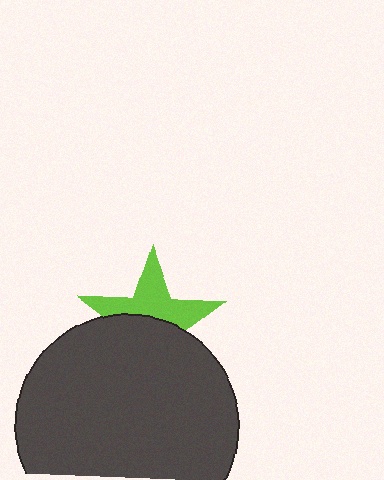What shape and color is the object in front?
The object in front is a dark gray circle.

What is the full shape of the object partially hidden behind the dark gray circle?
The partially hidden object is a lime star.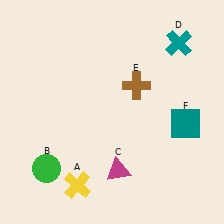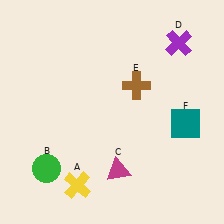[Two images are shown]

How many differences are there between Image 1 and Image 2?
There is 1 difference between the two images.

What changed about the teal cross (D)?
In Image 1, D is teal. In Image 2, it changed to purple.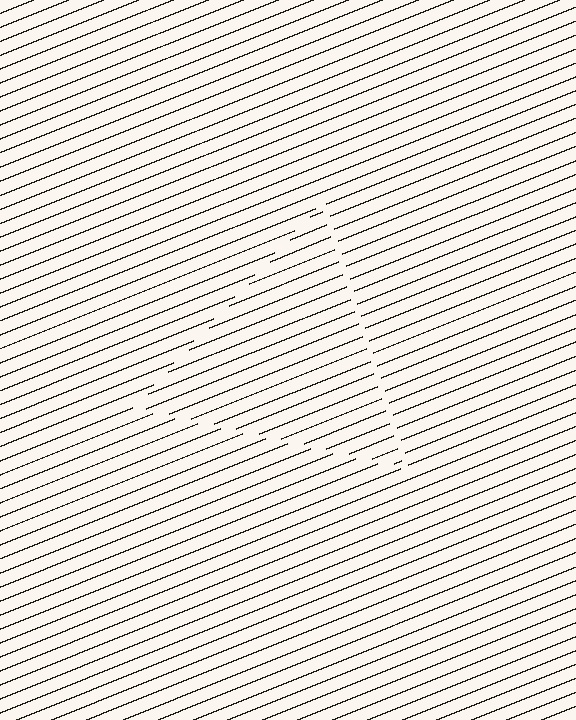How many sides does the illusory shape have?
3 sides — the line-ends trace a triangle.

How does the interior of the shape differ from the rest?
The interior of the shape contains the same grating, shifted by half a period — the contour is defined by the phase discontinuity where line-ends from the inner and outer gratings abut.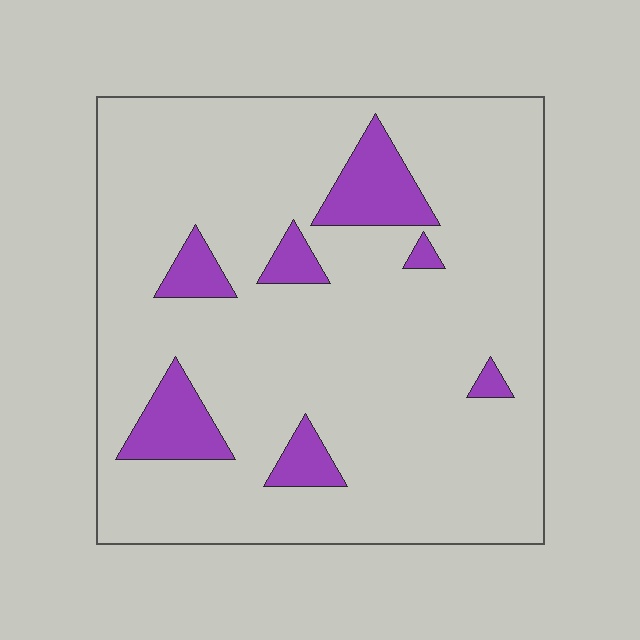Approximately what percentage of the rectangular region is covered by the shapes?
Approximately 10%.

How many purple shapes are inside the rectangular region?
7.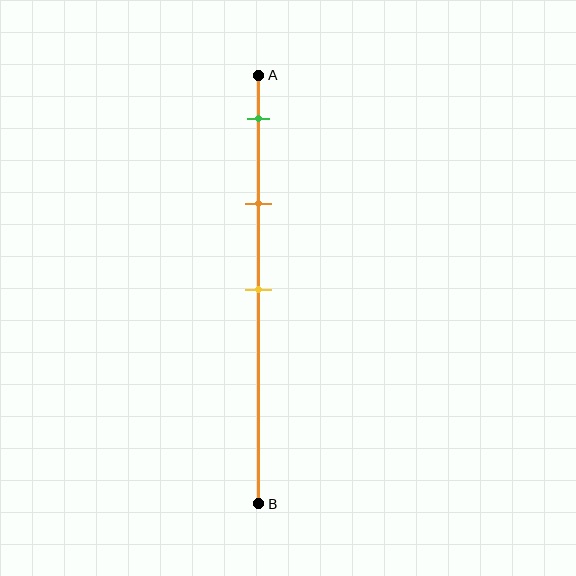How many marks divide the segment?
There are 3 marks dividing the segment.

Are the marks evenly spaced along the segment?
Yes, the marks are approximately evenly spaced.